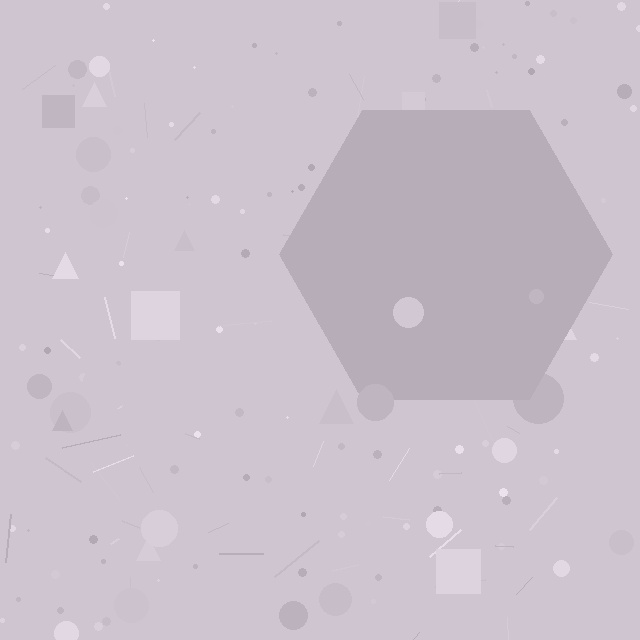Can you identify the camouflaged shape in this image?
The camouflaged shape is a hexagon.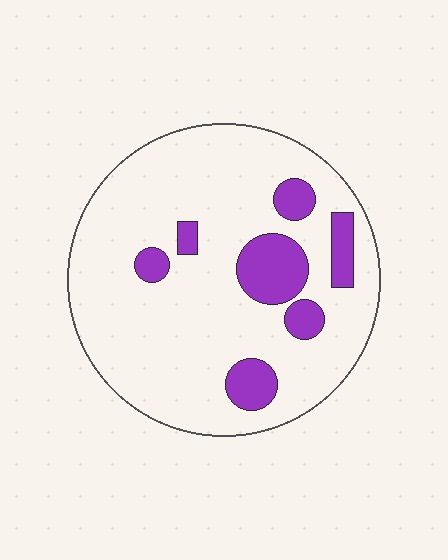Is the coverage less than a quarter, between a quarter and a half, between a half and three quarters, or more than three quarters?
Less than a quarter.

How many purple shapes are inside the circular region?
7.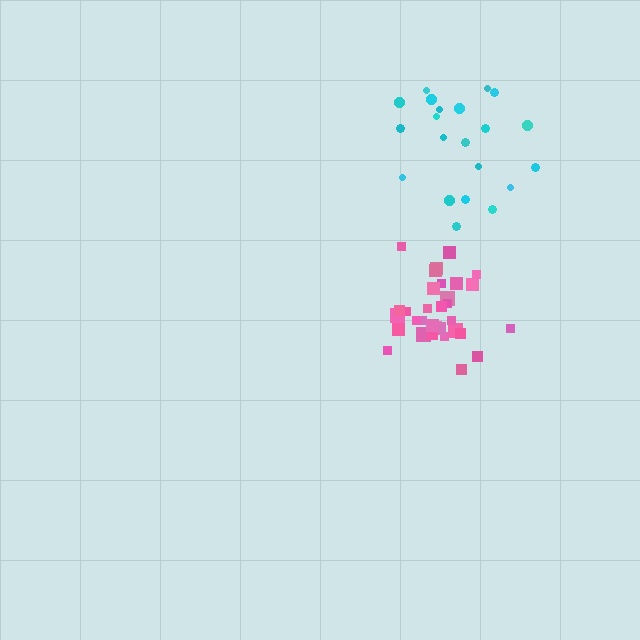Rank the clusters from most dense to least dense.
pink, cyan.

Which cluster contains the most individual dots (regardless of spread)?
Pink (32).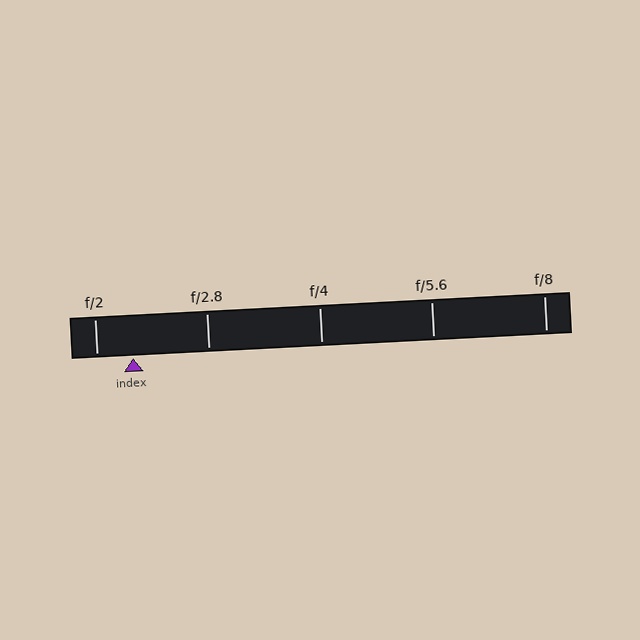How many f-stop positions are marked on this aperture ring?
There are 5 f-stop positions marked.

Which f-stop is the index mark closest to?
The index mark is closest to f/2.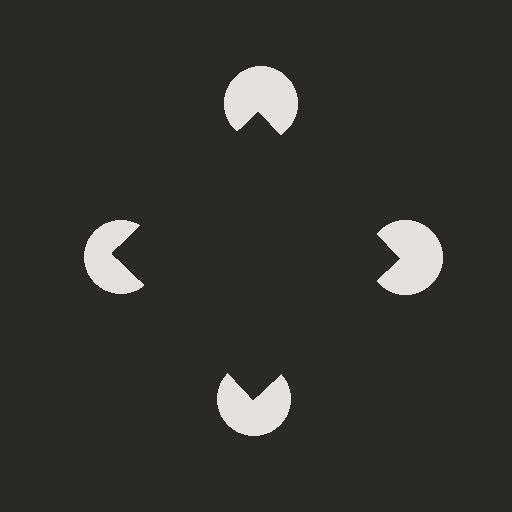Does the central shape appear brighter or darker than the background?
It typically appears slightly darker than the background, even though no actual brightness change is drawn.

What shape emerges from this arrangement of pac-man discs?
An illusory square — its edges are inferred from the aligned wedge cuts in the pac-man discs, not physically drawn.